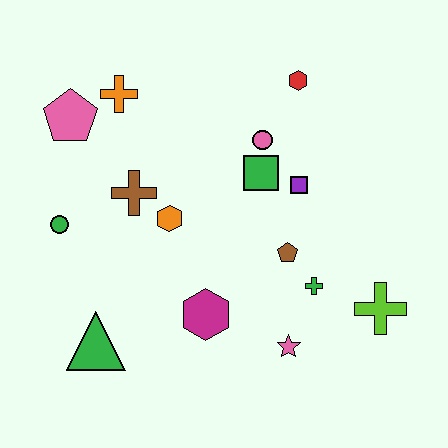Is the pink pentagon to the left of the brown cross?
Yes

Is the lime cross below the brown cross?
Yes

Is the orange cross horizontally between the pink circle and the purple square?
No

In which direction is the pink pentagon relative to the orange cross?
The pink pentagon is to the left of the orange cross.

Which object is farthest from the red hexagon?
The green triangle is farthest from the red hexagon.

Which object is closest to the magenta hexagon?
The pink star is closest to the magenta hexagon.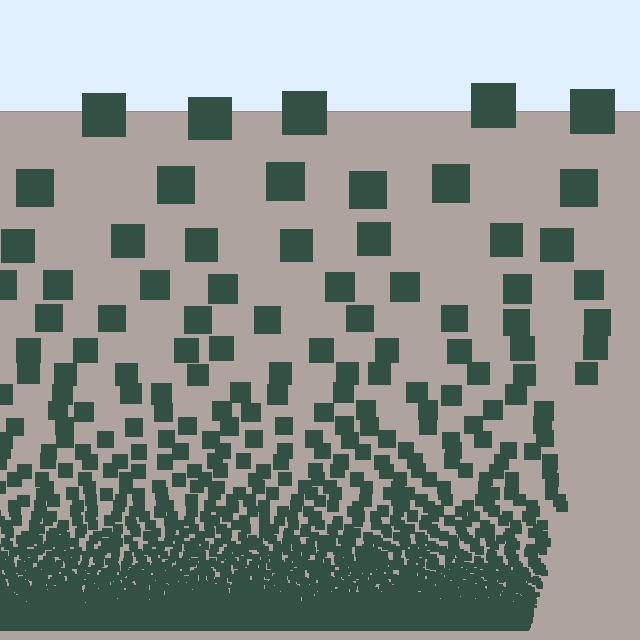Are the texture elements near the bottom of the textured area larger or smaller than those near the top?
Smaller. The gradient is inverted — elements near the bottom are smaller and denser.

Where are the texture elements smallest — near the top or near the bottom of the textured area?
Near the bottom.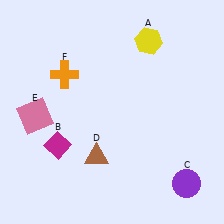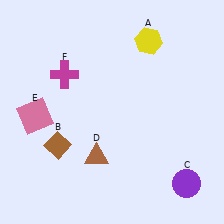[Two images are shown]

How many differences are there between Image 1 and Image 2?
There are 2 differences between the two images.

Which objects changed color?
B changed from magenta to brown. F changed from orange to magenta.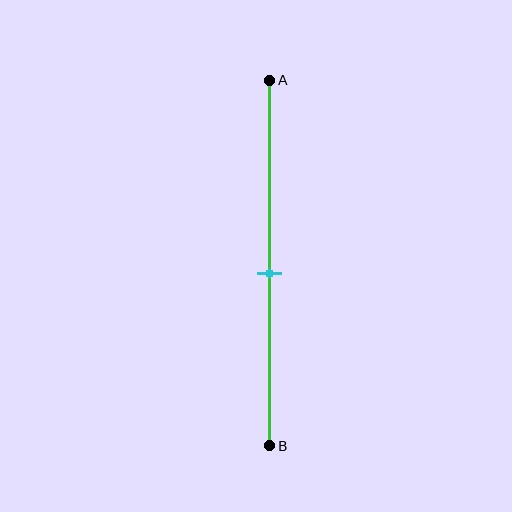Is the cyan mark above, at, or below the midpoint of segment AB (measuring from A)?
The cyan mark is approximately at the midpoint of segment AB.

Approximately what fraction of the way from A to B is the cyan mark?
The cyan mark is approximately 55% of the way from A to B.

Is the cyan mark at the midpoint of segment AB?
Yes, the mark is approximately at the midpoint.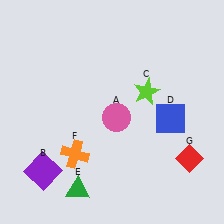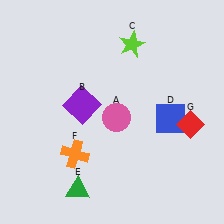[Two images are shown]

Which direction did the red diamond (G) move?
The red diamond (G) moved up.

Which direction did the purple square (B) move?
The purple square (B) moved up.